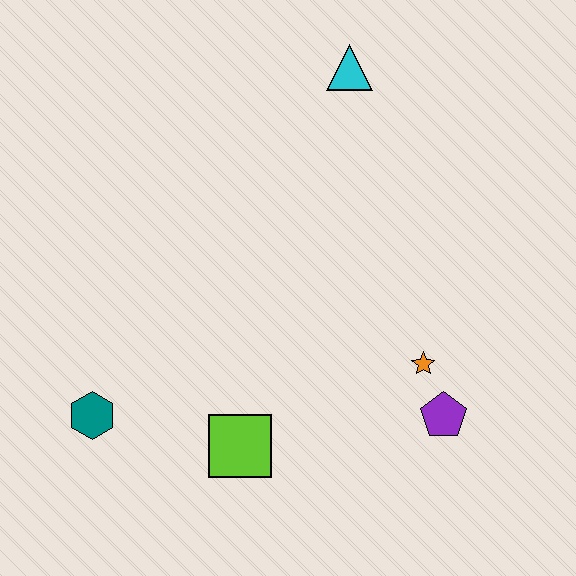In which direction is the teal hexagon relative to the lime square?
The teal hexagon is to the left of the lime square.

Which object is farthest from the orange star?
The teal hexagon is farthest from the orange star.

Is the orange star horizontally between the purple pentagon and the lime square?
Yes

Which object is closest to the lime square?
The teal hexagon is closest to the lime square.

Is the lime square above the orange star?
No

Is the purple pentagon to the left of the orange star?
No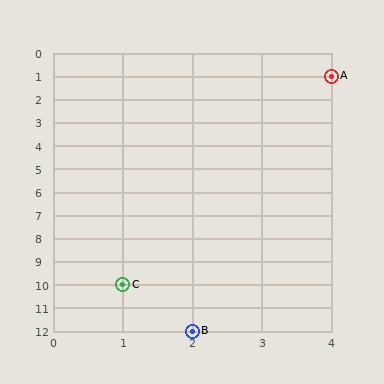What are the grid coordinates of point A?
Point A is at grid coordinates (4, 1).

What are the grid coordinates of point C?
Point C is at grid coordinates (1, 10).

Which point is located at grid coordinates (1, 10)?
Point C is at (1, 10).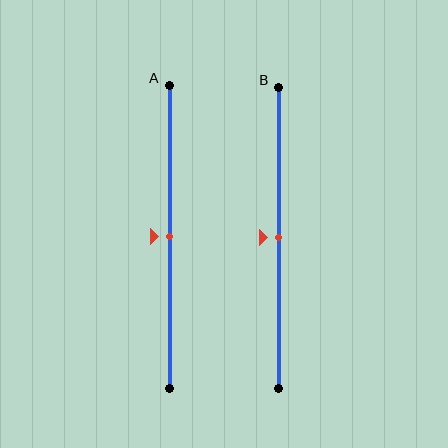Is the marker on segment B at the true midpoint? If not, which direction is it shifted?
Yes, the marker on segment B is at the true midpoint.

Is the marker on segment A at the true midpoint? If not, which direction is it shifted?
Yes, the marker on segment A is at the true midpoint.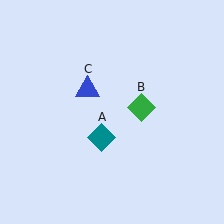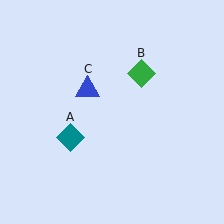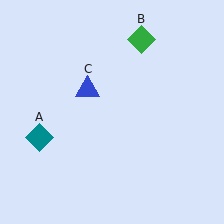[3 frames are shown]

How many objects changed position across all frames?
2 objects changed position: teal diamond (object A), green diamond (object B).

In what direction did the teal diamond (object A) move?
The teal diamond (object A) moved left.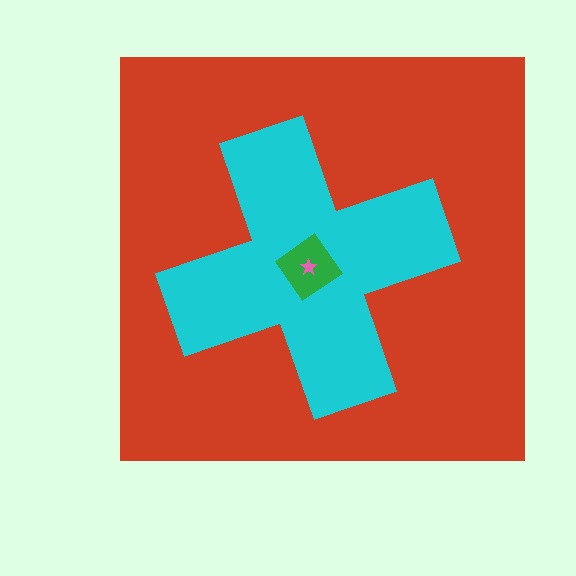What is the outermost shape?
The red square.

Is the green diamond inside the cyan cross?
Yes.